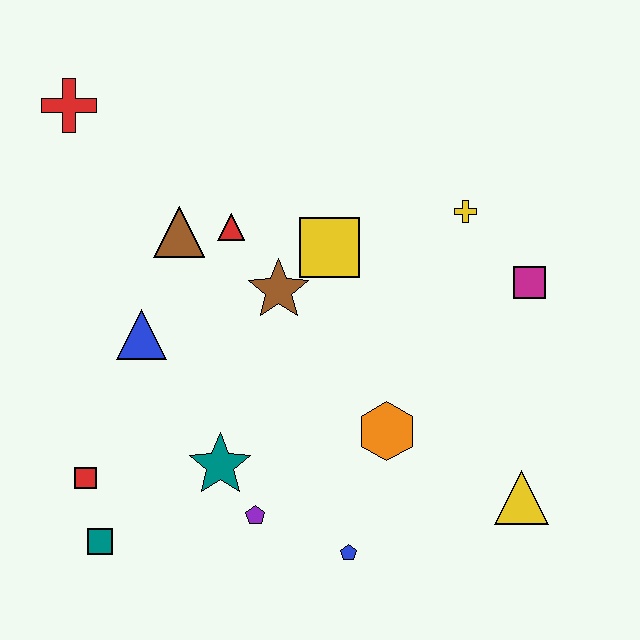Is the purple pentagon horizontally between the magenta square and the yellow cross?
No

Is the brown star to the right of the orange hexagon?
No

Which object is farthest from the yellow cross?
The teal square is farthest from the yellow cross.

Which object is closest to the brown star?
The yellow square is closest to the brown star.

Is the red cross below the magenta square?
No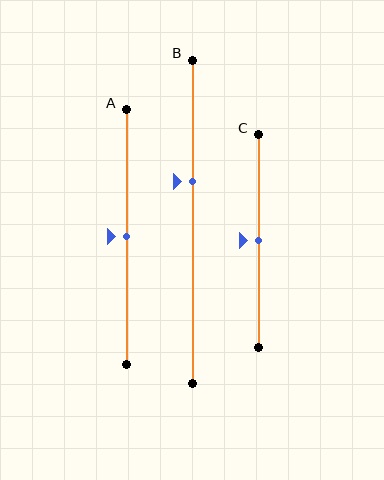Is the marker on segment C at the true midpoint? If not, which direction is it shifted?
Yes, the marker on segment C is at the true midpoint.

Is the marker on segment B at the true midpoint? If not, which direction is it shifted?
No, the marker on segment B is shifted upward by about 12% of the segment length.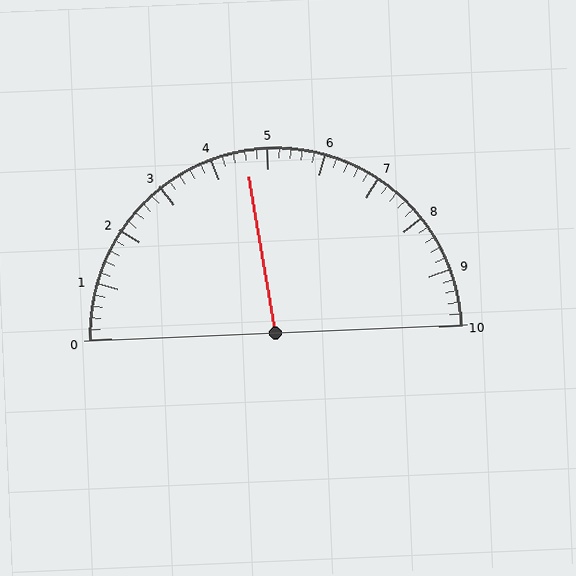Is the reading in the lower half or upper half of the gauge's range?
The reading is in the lower half of the range (0 to 10).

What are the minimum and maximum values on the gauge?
The gauge ranges from 0 to 10.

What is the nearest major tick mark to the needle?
The nearest major tick mark is 5.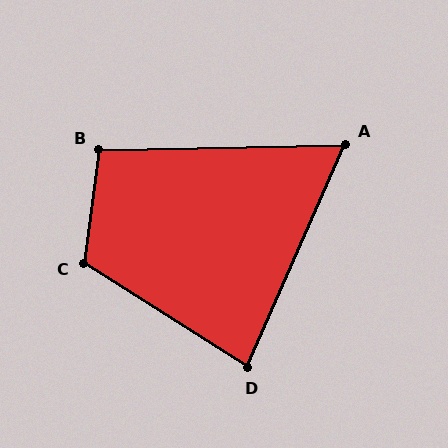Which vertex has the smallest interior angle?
A, at approximately 65 degrees.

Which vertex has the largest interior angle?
C, at approximately 115 degrees.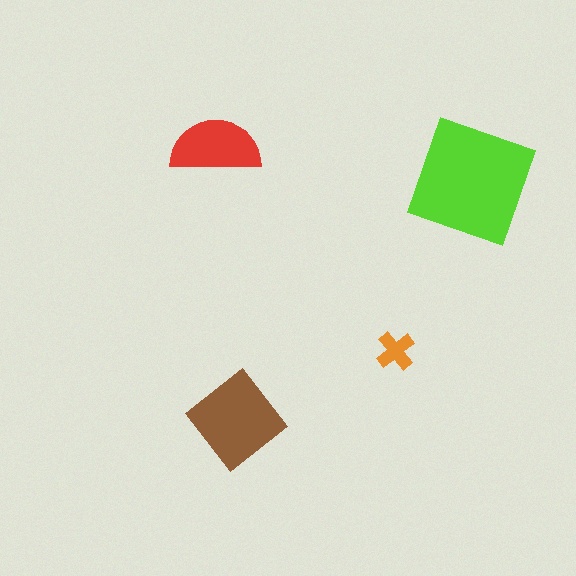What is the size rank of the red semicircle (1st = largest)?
3rd.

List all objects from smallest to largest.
The orange cross, the red semicircle, the brown diamond, the lime square.